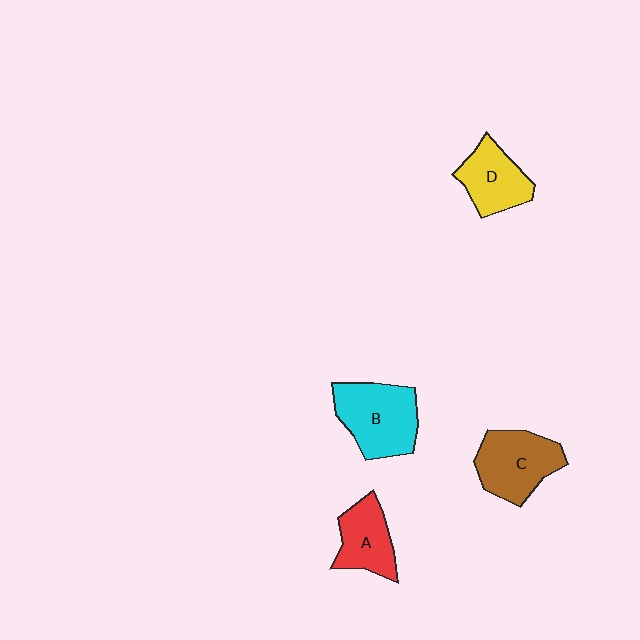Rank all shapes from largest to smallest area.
From largest to smallest: B (cyan), C (brown), D (yellow), A (red).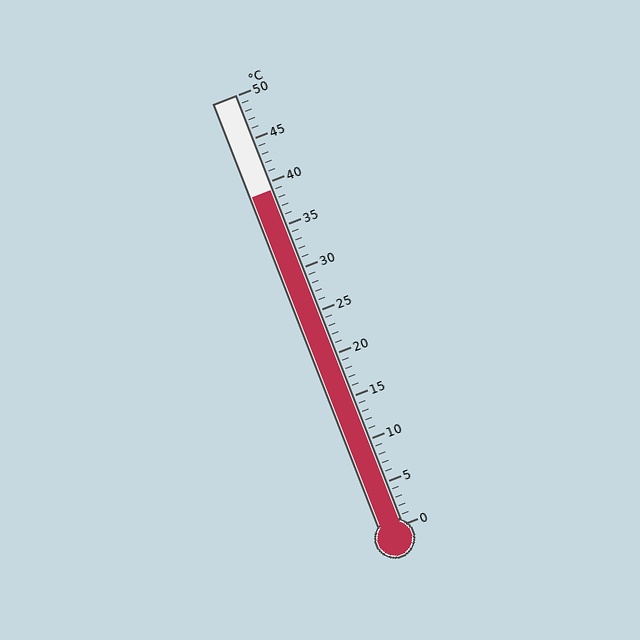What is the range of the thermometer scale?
The thermometer scale ranges from 0°C to 50°C.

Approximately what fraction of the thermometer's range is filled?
The thermometer is filled to approximately 80% of its range.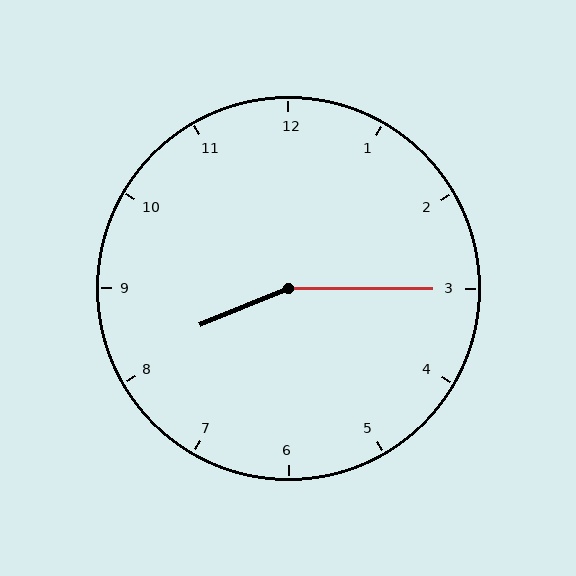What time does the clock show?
8:15.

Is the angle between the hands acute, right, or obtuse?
It is obtuse.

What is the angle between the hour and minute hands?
Approximately 158 degrees.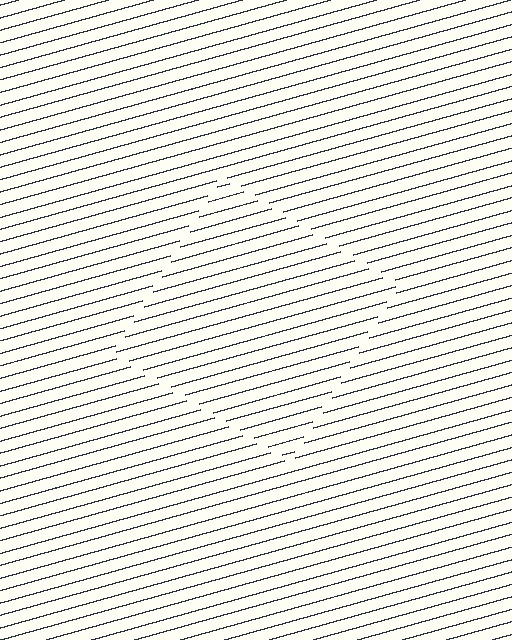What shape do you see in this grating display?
An illusory square. The interior of the shape contains the same grating, shifted by half a period — the contour is defined by the phase discontinuity where line-ends from the inner and outer gratings abut.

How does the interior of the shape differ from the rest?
The interior of the shape contains the same grating, shifted by half a period — the contour is defined by the phase discontinuity where line-ends from the inner and outer gratings abut.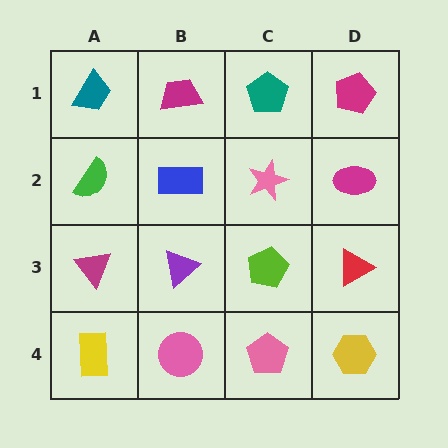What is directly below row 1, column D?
A magenta ellipse.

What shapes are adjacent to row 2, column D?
A magenta pentagon (row 1, column D), a red triangle (row 3, column D), a pink star (row 2, column C).